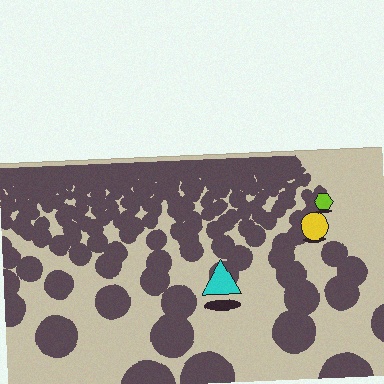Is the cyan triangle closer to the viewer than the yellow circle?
Yes. The cyan triangle is closer — you can tell from the texture gradient: the ground texture is coarser near it.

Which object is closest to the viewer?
The cyan triangle is closest. The texture marks near it are larger and more spread out.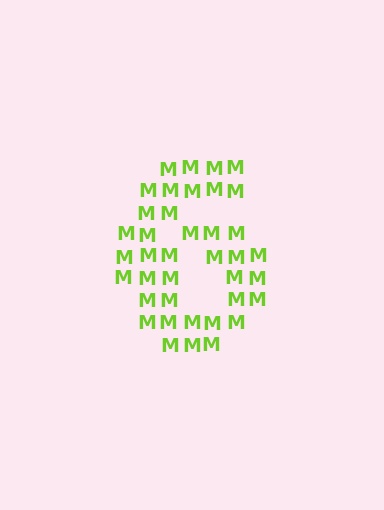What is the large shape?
The large shape is the digit 6.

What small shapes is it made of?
It is made of small letter M's.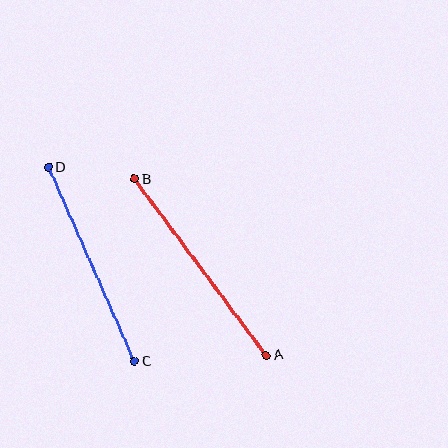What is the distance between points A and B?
The distance is approximately 220 pixels.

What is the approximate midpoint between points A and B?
The midpoint is at approximately (200, 267) pixels.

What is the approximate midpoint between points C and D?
The midpoint is at approximately (91, 264) pixels.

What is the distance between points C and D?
The distance is approximately 212 pixels.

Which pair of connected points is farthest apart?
Points A and B are farthest apart.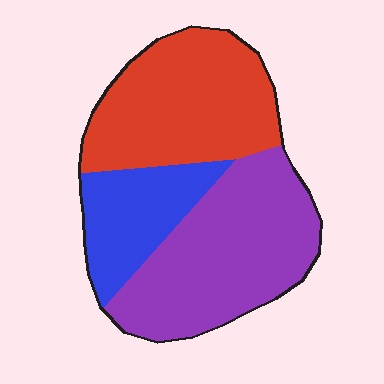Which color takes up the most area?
Purple, at roughly 40%.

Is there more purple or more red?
Purple.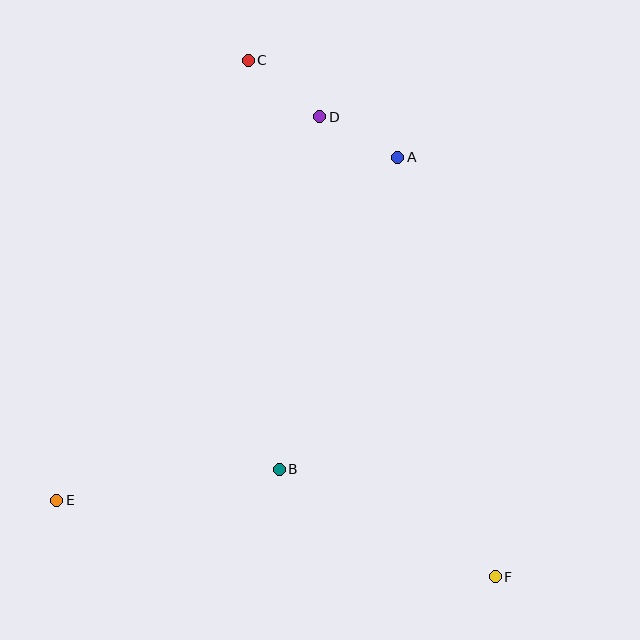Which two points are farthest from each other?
Points C and F are farthest from each other.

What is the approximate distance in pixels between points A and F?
The distance between A and F is approximately 431 pixels.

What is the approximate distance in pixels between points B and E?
The distance between B and E is approximately 225 pixels.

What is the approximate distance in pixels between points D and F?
The distance between D and F is approximately 493 pixels.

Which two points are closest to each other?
Points A and D are closest to each other.